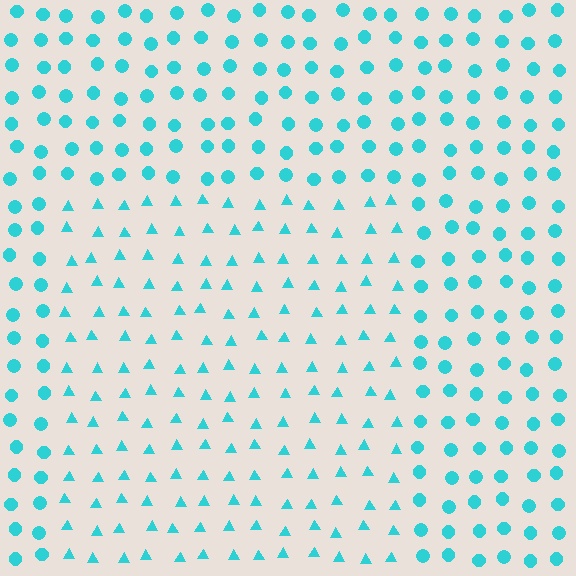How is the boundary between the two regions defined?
The boundary is defined by a change in element shape: triangles inside vs. circles outside. All elements share the same color and spacing.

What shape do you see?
I see a rectangle.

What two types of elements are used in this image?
The image uses triangles inside the rectangle region and circles outside it.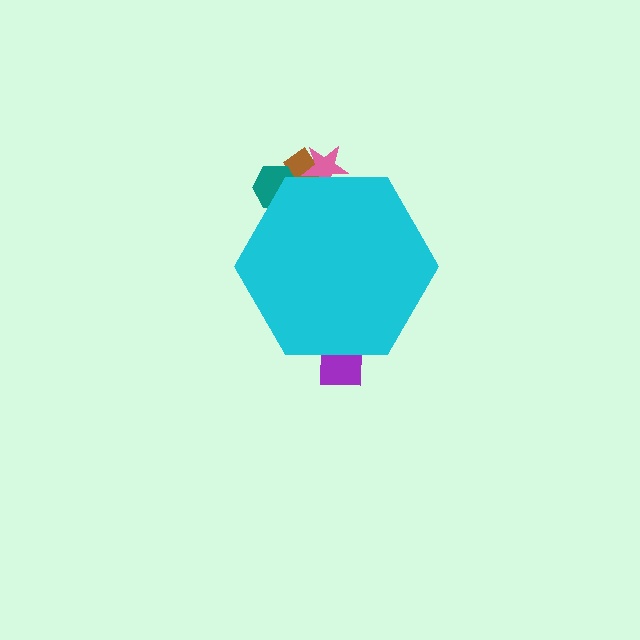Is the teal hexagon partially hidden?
Yes, the teal hexagon is partially hidden behind the cyan hexagon.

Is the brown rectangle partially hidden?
Yes, the brown rectangle is partially hidden behind the cyan hexagon.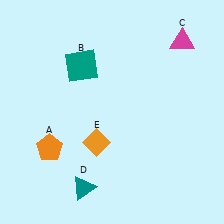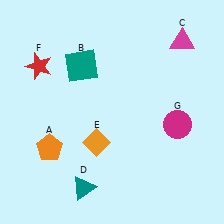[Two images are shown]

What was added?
A red star (F), a magenta circle (G) were added in Image 2.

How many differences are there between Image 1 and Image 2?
There are 2 differences between the two images.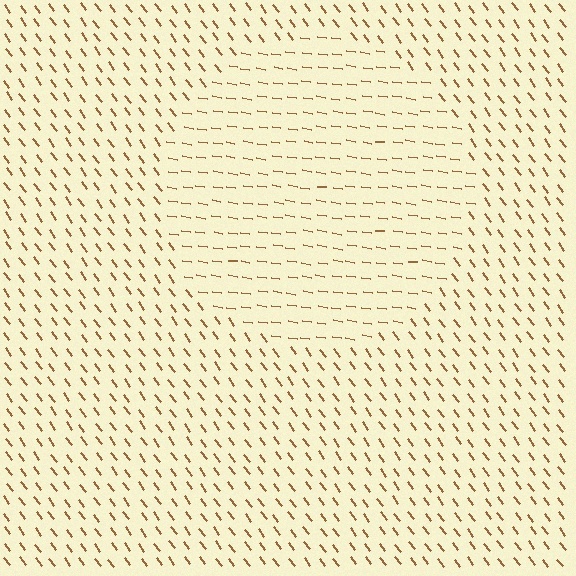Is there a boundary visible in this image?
Yes, there is a texture boundary formed by a change in line orientation.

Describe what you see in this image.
The image is filled with small brown line segments. A circle region in the image has lines oriented differently from the surrounding lines, creating a visible texture boundary.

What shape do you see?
I see a circle.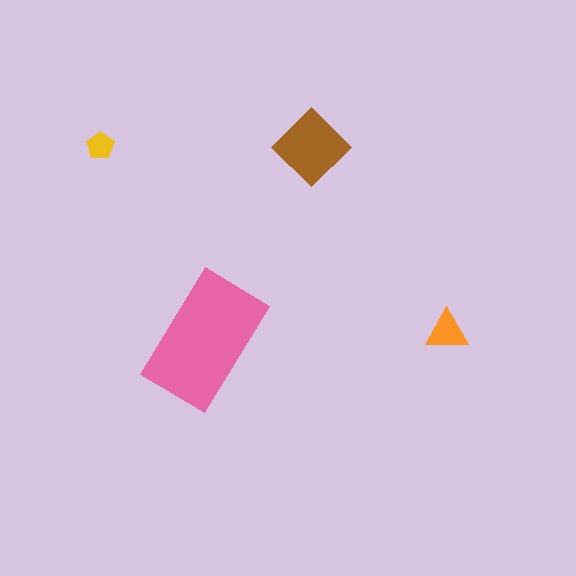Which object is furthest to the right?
The orange triangle is rightmost.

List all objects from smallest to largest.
The yellow pentagon, the orange triangle, the brown diamond, the pink rectangle.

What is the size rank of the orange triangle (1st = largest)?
3rd.